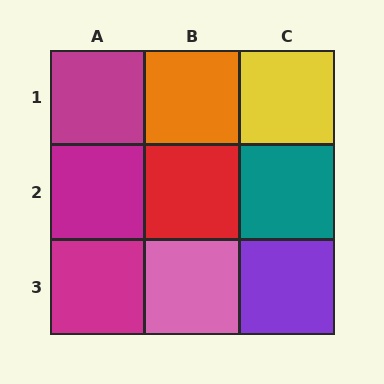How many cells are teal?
1 cell is teal.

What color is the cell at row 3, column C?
Purple.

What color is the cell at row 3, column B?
Pink.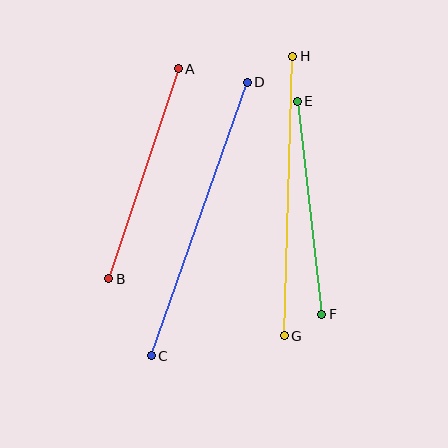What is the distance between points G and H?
The distance is approximately 280 pixels.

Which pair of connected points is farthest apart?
Points C and D are farthest apart.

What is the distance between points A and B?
The distance is approximately 221 pixels.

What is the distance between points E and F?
The distance is approximately 214 pixels.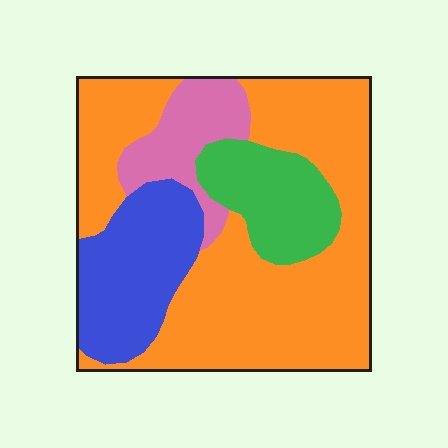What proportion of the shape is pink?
Pink takes up about one eighth (1/8) of the shape.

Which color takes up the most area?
Orange, at roughly 55%.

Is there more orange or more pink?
Orange.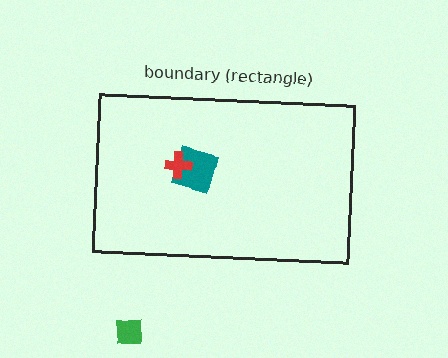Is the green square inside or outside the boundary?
Outside.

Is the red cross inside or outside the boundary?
Inside.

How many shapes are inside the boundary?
2 inside, 1 outside.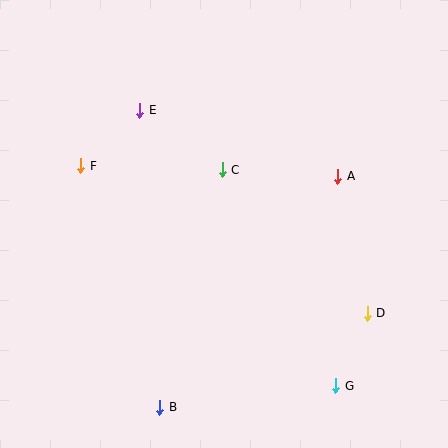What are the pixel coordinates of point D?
Point D is at (367, 313).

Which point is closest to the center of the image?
Point C at (222, 170) is closest to the center.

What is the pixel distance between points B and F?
The distance between B and F is 254 pixels.